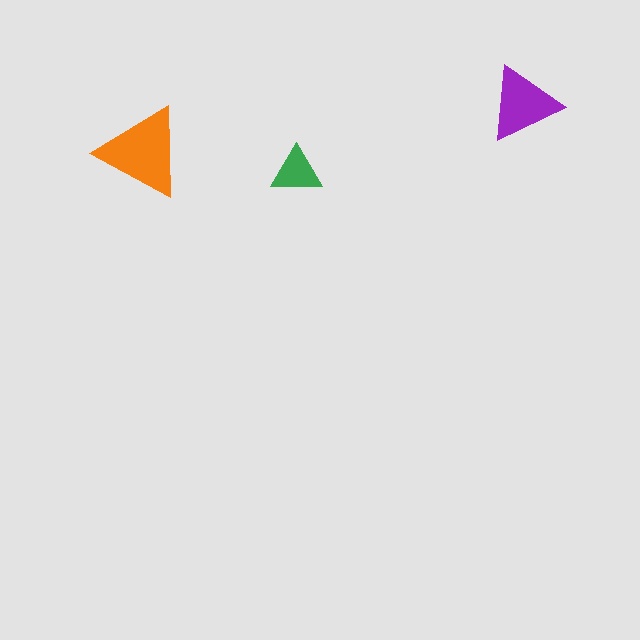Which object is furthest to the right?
The purple triangle is rightmost.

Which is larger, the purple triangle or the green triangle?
The purple one.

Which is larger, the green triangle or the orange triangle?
The orange one.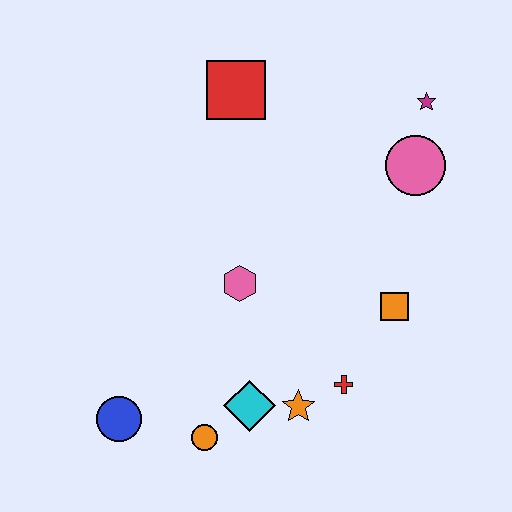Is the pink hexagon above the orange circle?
Yes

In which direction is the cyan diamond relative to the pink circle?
The cyan diamond is below the pink circle.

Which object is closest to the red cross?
The orange star is closest to the red cross.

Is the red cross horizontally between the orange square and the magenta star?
No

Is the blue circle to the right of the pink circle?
No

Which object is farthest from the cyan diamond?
The magenta star is farthest from the cyan diamond.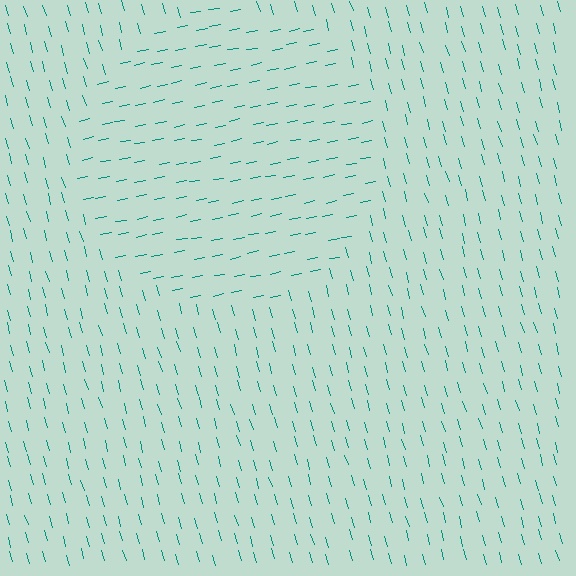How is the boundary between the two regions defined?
The boundary is defined purely by a change in line orientation (approximately 86 degrees difference). All lines are the same color and thickness.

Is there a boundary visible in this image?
Yes, there is a texture boundary formed by a change in line orientation.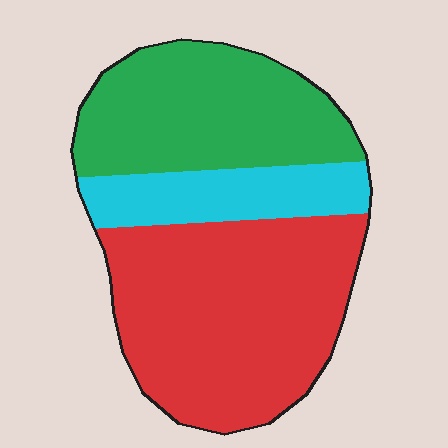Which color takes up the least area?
Cyan, at roughly 15%.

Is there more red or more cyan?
Red.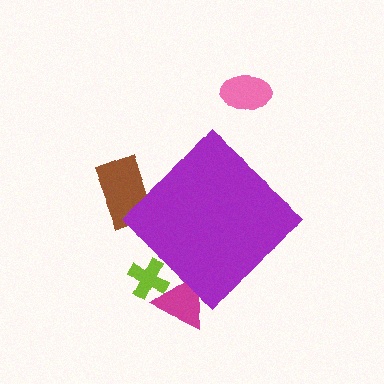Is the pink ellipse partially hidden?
No, the pink ellipse is fully visible.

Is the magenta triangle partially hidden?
Yes, the magenta triangle is partially hidden behind the purple diamond.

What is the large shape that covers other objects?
A purple diamond.